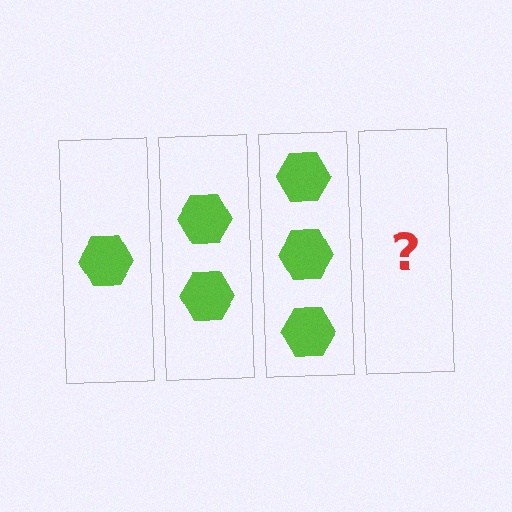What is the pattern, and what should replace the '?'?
The pattern is that each step adds one more hexagon. The '?' should be 4 hexagons.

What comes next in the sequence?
The next element should be 4 hexagons.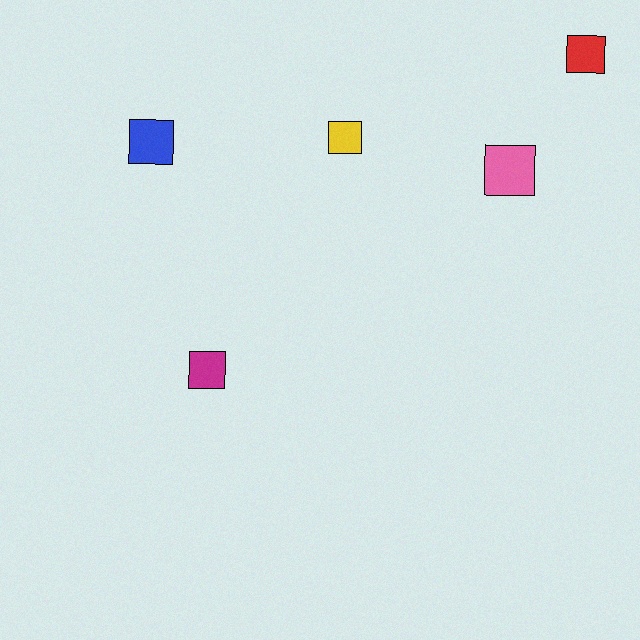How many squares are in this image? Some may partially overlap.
There are 5 squares.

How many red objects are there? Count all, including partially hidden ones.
There is 1 red object.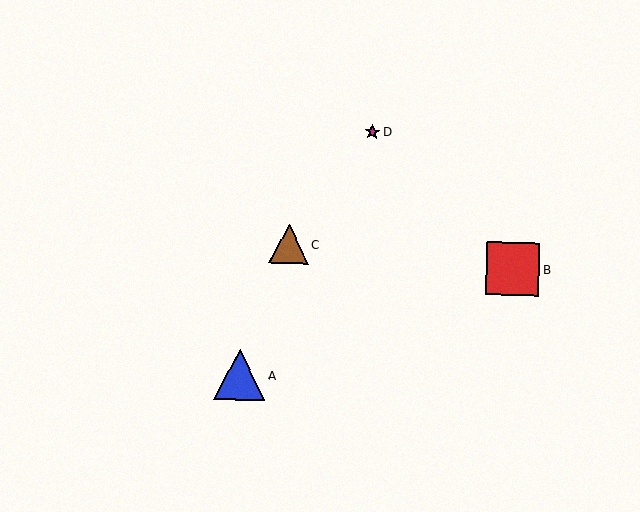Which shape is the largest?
The red square (labeled B) is the largest.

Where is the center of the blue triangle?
The center of the blue triangle is at (240, 374).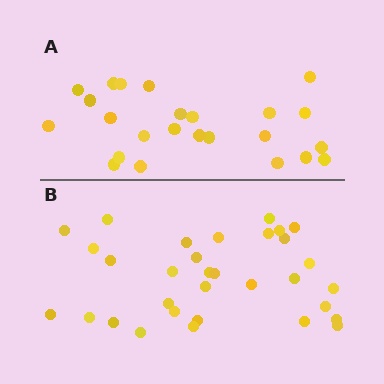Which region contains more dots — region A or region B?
Region B (the bottom region) has more dots.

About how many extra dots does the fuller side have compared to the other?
Region B has roughly 8 or so more dots than region A.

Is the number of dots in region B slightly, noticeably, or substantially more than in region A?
Region B has noticeably more, but not dramatically so. The ratio is roughly 1.3 to 1.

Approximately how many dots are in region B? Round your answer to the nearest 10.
About 30 dots. (The exact count is 32, which rounds to 30.)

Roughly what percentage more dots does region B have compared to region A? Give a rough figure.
About 35% more.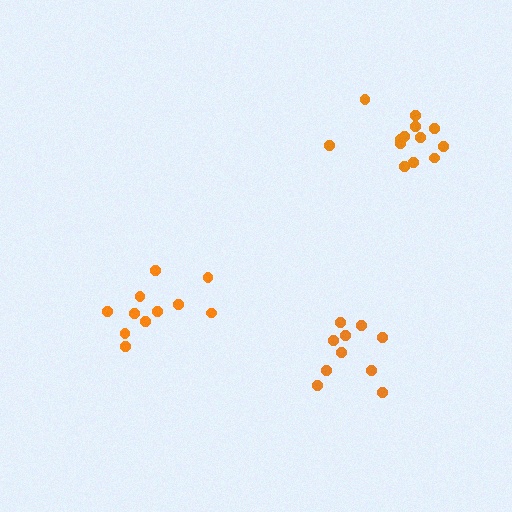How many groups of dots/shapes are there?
There are 3 groups.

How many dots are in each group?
Group 1: 11 dots, Group 2: 10 dots, Group 3: 13 dots (34 total).